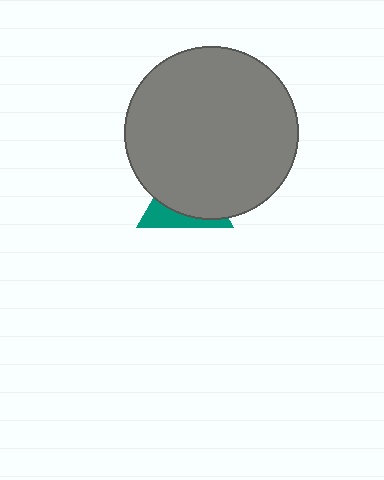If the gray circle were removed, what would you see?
You would see the complete teal triangle.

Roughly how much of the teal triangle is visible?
A small part of it is visible (roughly 30%).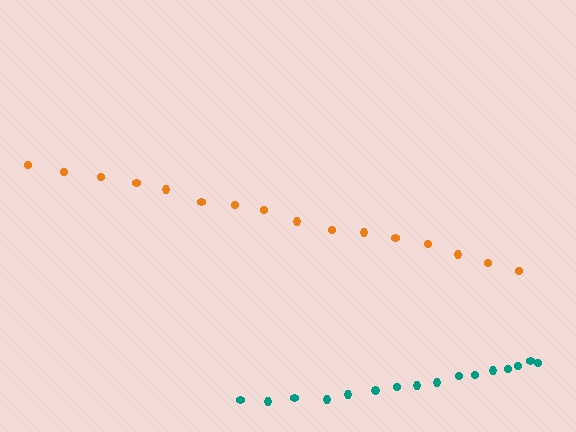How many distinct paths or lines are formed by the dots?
There are 2 distinct paths.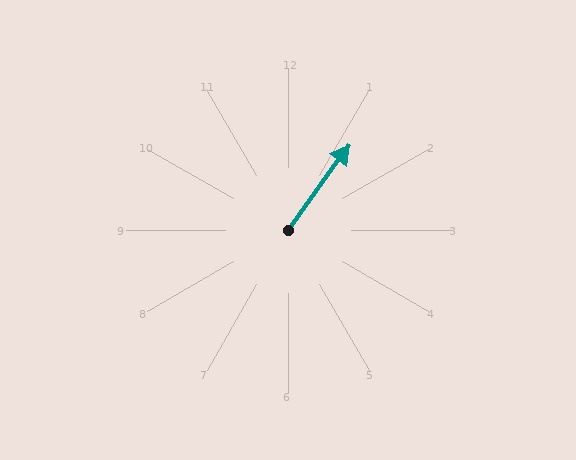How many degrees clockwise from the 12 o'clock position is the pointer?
Approximately 36 degrees.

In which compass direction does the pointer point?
Northeast.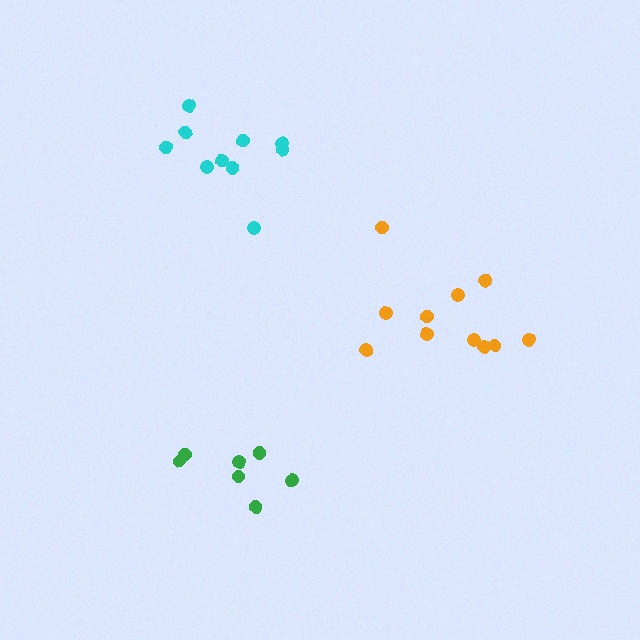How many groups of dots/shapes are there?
There are 3 groups.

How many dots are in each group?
Group 1: 11 dots, Group 2: 10 dots, Group 3: 7 dots (28 total).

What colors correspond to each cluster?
The clusters are colored: orange, cyan, green.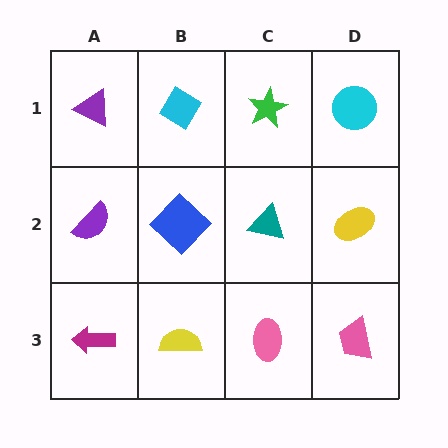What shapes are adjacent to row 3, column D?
A yellow ellipse (row 2, column D), a pink ellipse (row 3, column C).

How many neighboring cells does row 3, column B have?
3.